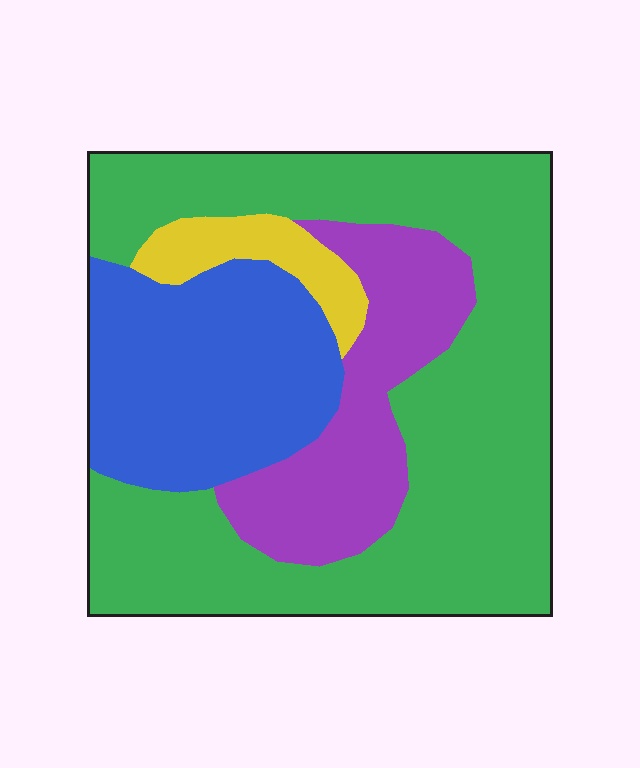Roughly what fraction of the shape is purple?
Purple covers around 20% of the shape.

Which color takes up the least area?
Yellow, at roughly 5%.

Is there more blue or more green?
Green.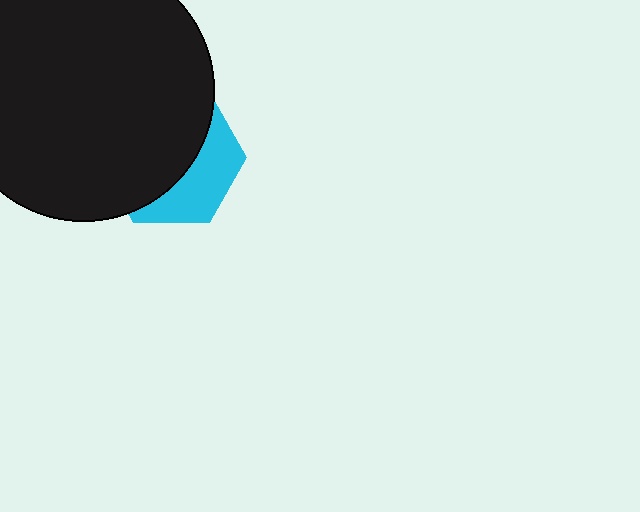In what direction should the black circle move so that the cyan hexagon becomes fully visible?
The black circle should move toward the upper-left. That is the shortest direction to clear the overlap and leave the cyan hexagon fully visible.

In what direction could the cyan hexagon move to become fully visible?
The cyan hexagon could move toward the lower-right. That would shift it out from behind the black circle entirely.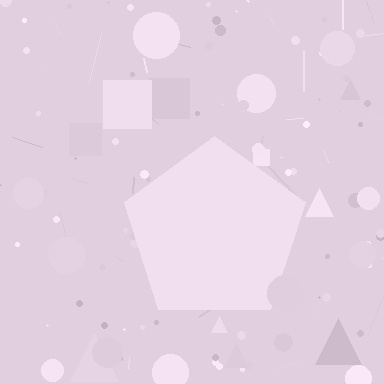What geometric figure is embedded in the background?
A pentagon is embedded in the background.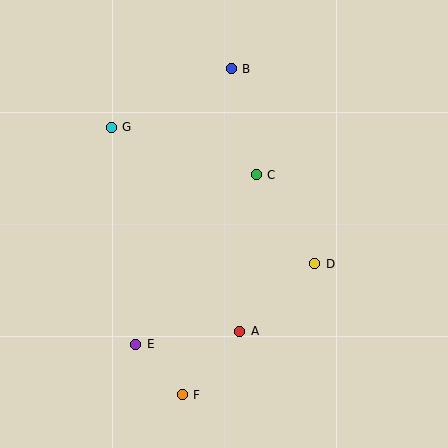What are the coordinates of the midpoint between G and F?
The midpoint between G and F is at (147, 261).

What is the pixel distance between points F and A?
The distance between F and A is 86 pixels.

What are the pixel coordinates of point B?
Point B is at (231, 69).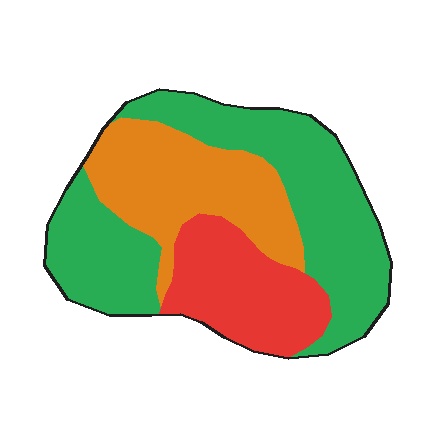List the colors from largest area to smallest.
From largest to smallest: green, orange, red.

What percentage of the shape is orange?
Orange takes up between a quarter and a half of the shape.